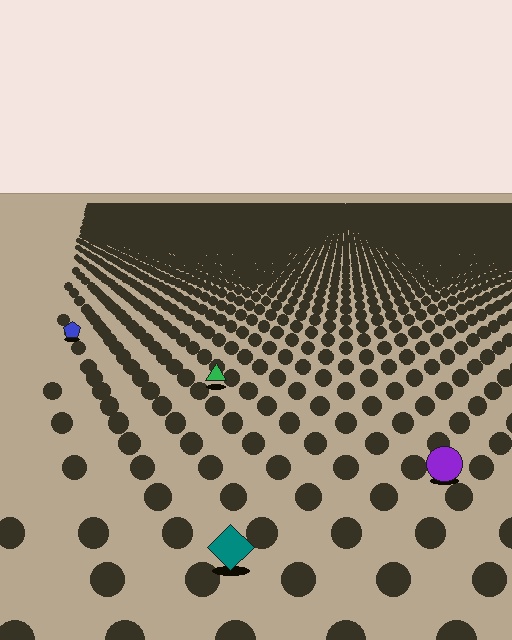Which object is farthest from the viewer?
The blue pentagon is farthest from the viewer. It appears smaller and the ground texture around it is denser.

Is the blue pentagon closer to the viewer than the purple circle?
No. The purple circle is closer — you can tell from the texture gradient: the ground texture is coarser near it.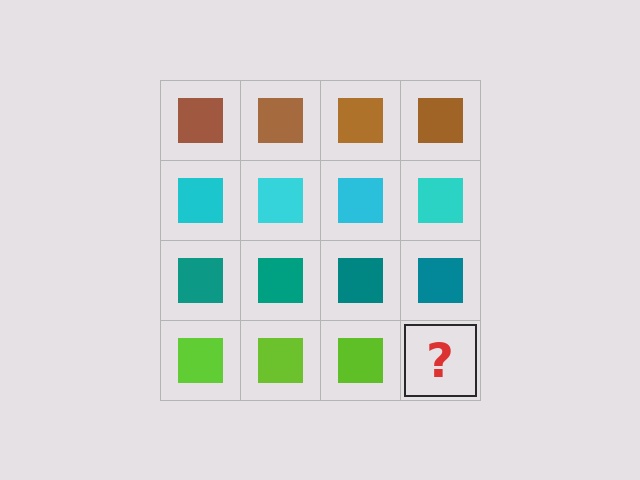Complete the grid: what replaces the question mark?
The question mark should be replaced with a lime square.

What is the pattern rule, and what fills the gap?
The rule is that each row has a consistent color. The gap should be filled with a lime square.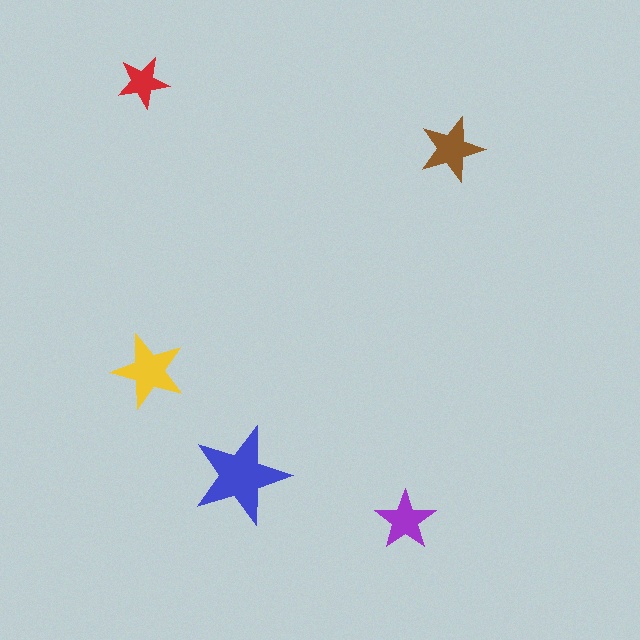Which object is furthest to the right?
The brown star is rightmost.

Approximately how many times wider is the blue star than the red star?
About 2 times wider.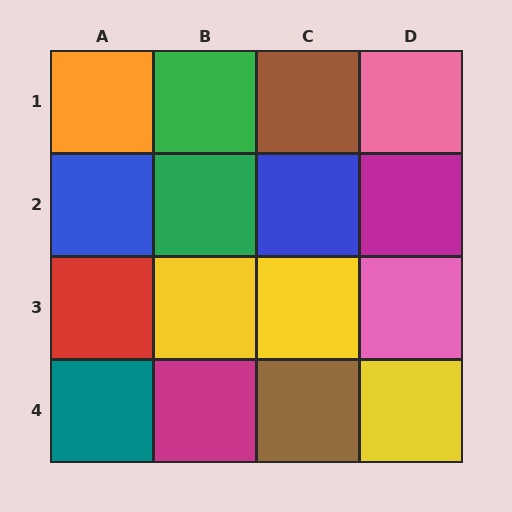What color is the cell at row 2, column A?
Blue.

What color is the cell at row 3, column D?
Pink.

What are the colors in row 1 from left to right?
Orange, green, brown, pink.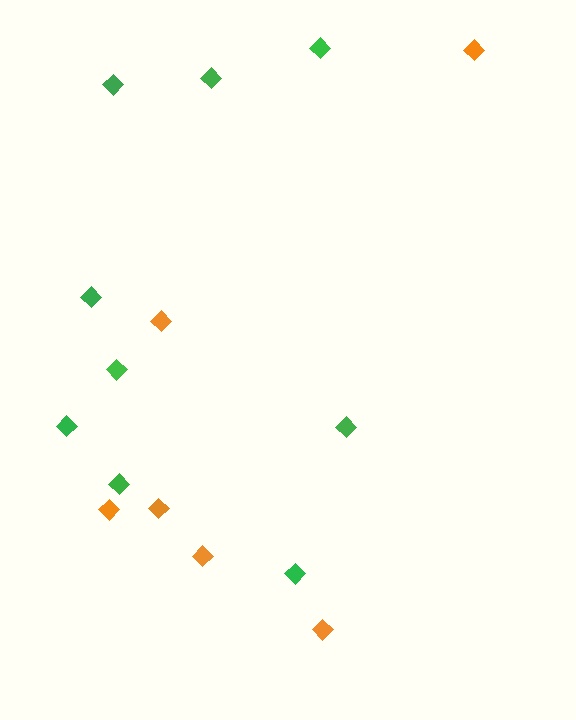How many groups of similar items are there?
There are 2 groups: one group of orange diamonds (6) and one group of green diamonds (9).